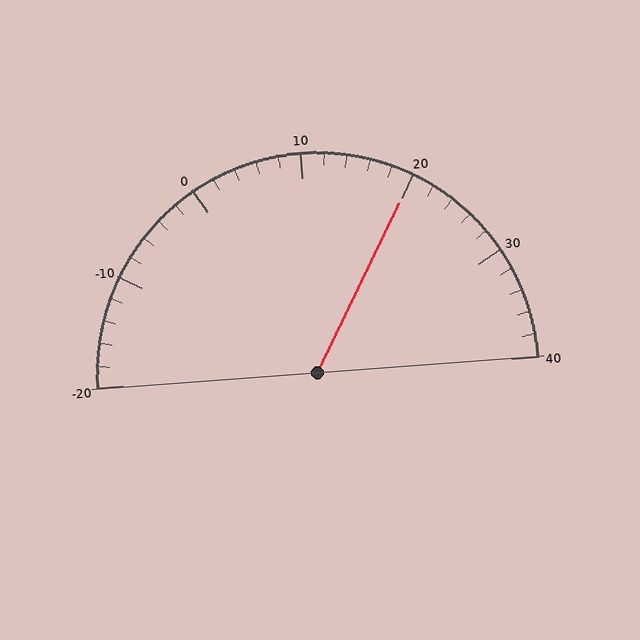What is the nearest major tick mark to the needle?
The nearest major tick mark is 20.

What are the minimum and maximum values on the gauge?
The gauge ranges from -20 to 40.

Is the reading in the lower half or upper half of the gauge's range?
The reading is in the upper half of the range (-20 to 40).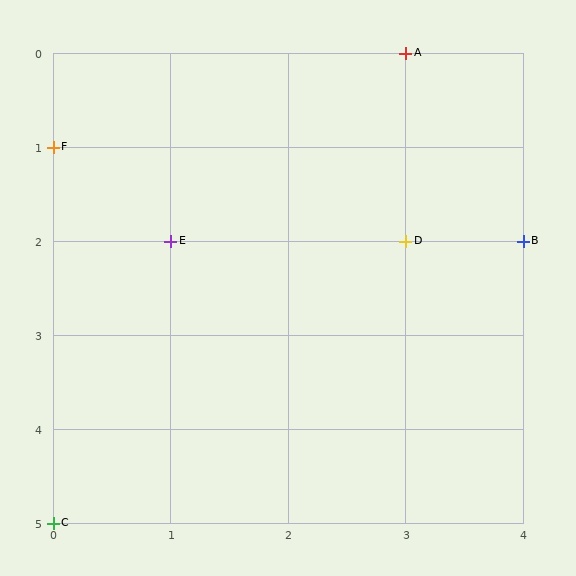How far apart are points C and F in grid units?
Points C and F are 4 rows apart.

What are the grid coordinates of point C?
Point C is at grid coordinates (0, 5).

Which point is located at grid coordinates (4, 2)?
Point B is at (4, 2).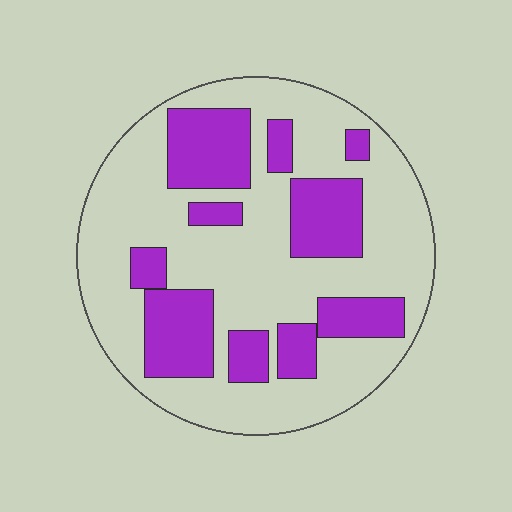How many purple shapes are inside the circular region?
10.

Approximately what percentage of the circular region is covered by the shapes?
Approximately 30%.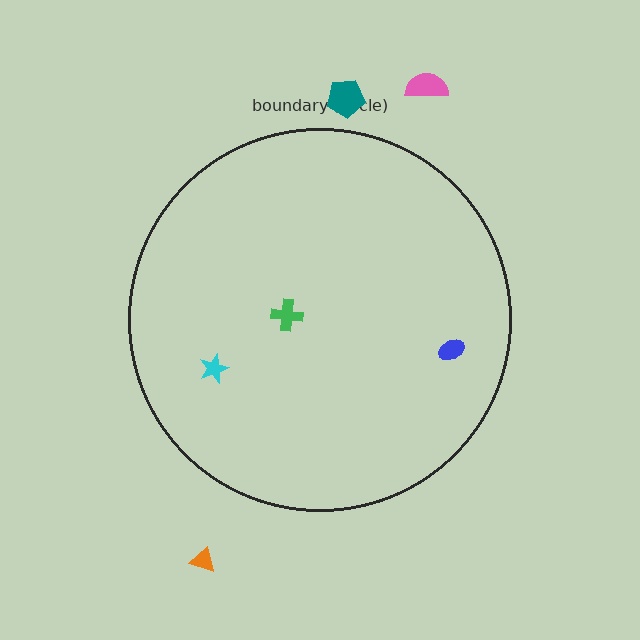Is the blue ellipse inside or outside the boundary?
Inside.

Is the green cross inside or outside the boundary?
Inside.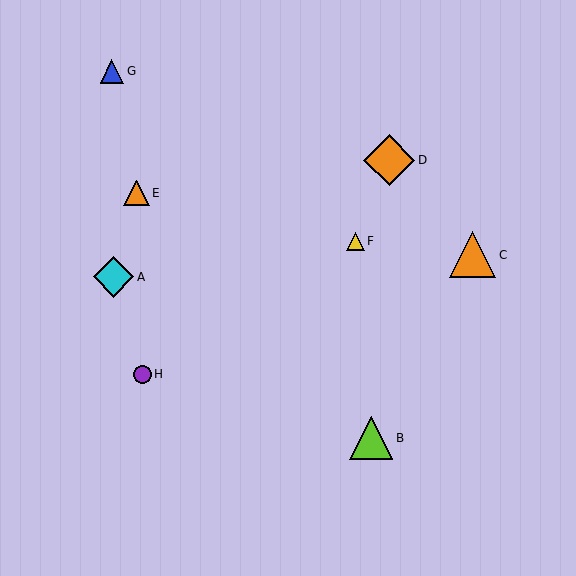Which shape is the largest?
The orange diamond (labeled D) is the largest.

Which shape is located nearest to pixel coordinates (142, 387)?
The purple circle (labeled H) at (143, 374) is nearest to that location.